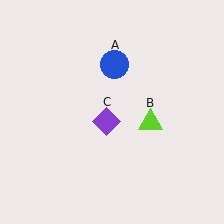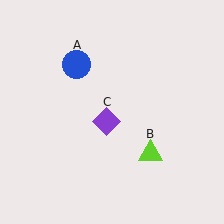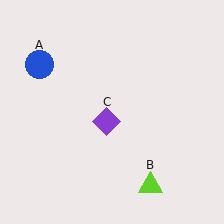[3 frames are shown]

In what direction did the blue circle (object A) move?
The blue circle (object A) moved left.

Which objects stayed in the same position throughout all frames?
Purple diamond (object C) remained stationary.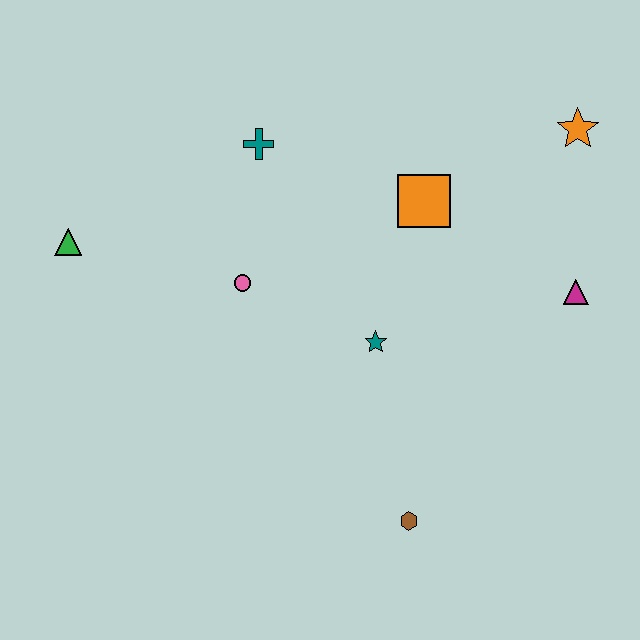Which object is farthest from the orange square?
The green triangle is farthest from the orange square.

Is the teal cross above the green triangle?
Yes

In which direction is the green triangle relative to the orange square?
The green triangle is to the left of the orange square.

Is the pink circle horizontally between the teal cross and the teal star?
No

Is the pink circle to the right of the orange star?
No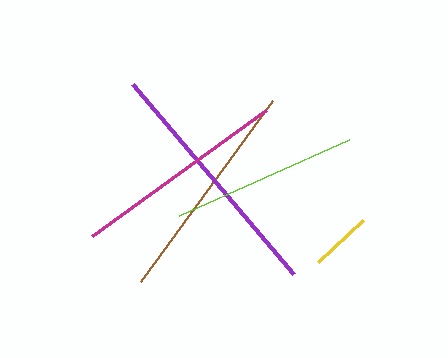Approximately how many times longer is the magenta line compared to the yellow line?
The magenta line is approximately 3.5 times the length of the yellow line.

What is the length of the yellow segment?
The yellow segment is approximately 62 pixels long.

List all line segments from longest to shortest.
From longest to shortest: purple, brown, magenta, lime, yellow.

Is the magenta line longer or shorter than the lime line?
The magenta line is longer than the lime line.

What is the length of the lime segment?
The lime segment is approximately 187 pixels long.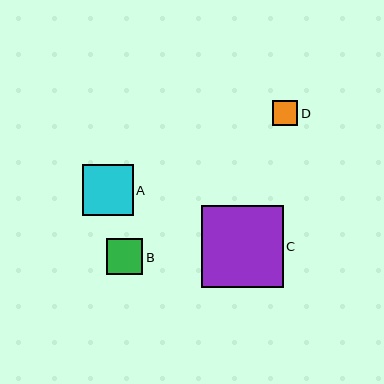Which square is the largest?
Square C is the largest with a size of approximately 82 pixels.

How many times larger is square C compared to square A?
Square C is approximately 1.6 times the size of square A.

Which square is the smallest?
Square D is the smallest with a size of approximately 26 pixels.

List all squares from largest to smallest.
From largest to smallest: C, A, B, D.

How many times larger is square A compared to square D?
Square A is approximately 2.0 times the size of square D.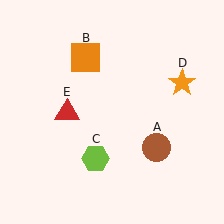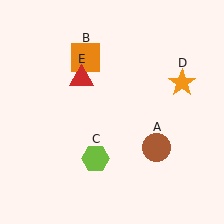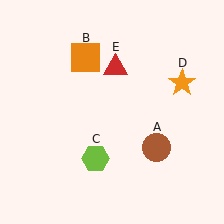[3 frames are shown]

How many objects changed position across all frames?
1 object changed position: red triangle (object E).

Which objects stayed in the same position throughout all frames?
Brown circle (object A) and orange square (object B) and lime hexagon (object C) and orange star (object D) remained stationary.